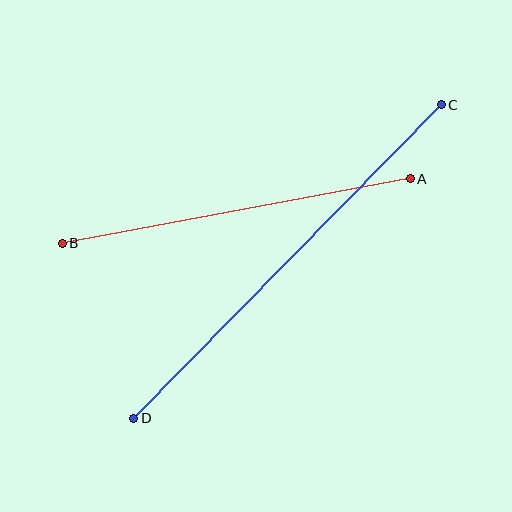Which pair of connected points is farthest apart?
Points C and D are farthest apart.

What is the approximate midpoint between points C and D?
The midpoint is at approximately (287, 261) pixels.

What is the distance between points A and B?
The distance is approximately 354 pixels.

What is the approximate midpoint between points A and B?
The midpoint is at approximately (236, 211) pixels.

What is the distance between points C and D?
The distance is approximately 439 pixels.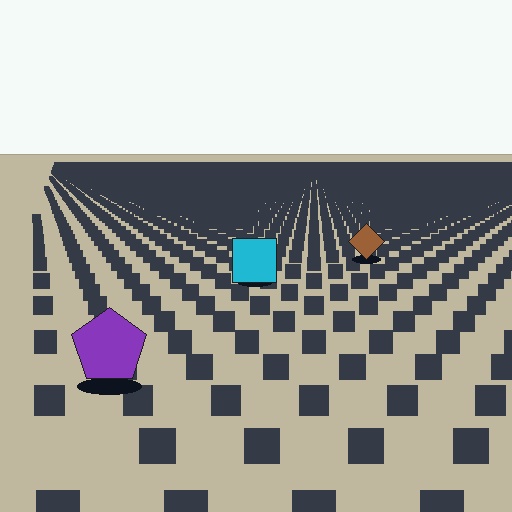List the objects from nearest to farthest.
From nearest to farthest: the purple pentagon, the cyan square, the brown diamond.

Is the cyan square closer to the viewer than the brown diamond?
Yes. The cyan square is closer — you can tell from the texture gradient: the ground texture is coarser near it.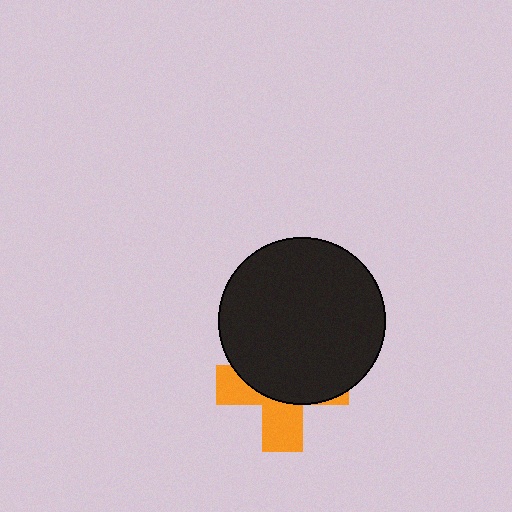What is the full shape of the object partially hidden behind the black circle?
The partially hidden object is an orange cross.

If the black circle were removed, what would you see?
You would see the complete orange cross.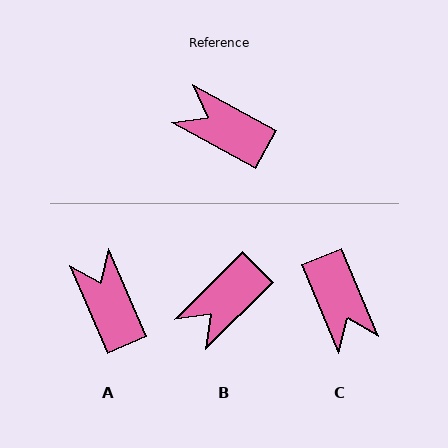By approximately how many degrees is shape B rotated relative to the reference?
Approximately 73 degrees counter-clockwise.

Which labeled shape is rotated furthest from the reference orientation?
C, about 141 degrees away.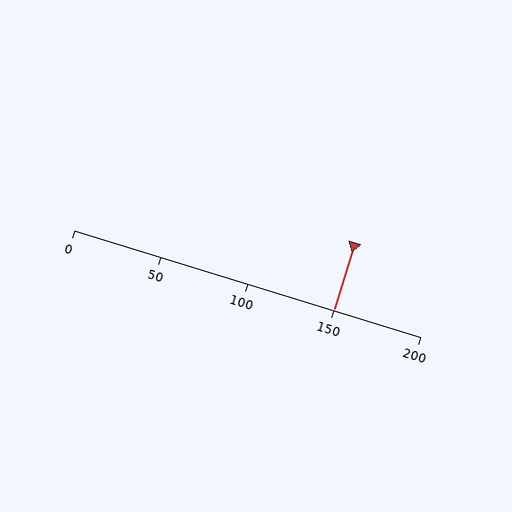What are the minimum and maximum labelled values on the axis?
The axis runs from 0 to 200.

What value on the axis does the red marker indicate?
The marker indicates approximately 150.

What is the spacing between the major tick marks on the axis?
The major ticks are spaced 50 apart.